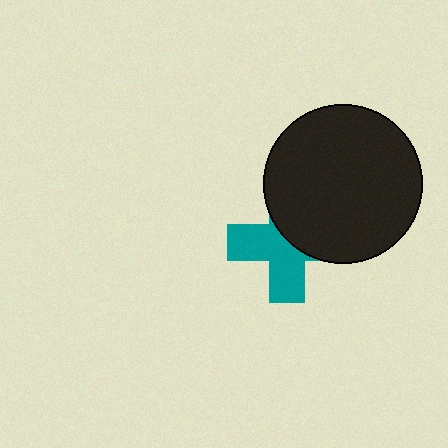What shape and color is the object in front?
The object in front is a black circle.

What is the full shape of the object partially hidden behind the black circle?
The partially hidden object is a teal cross.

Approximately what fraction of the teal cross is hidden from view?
Roughly 47% of the teal cross is hidden behind the black circle.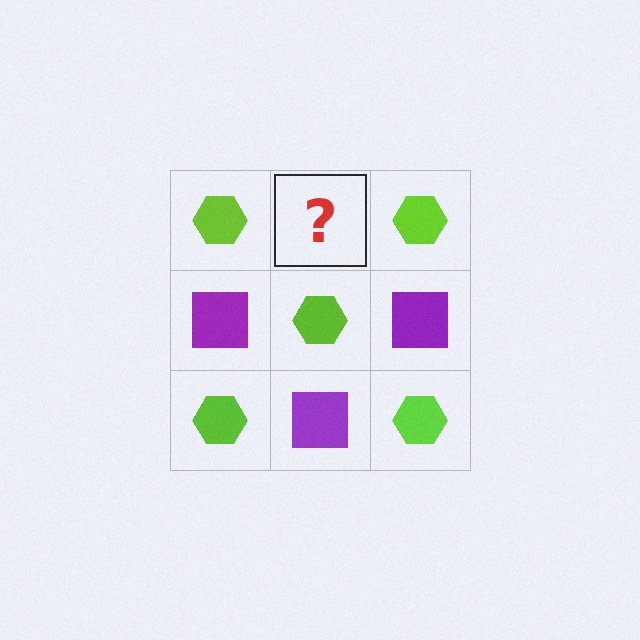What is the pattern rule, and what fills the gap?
The rule is that it alternates lime hexagon and purple square in a checkerboard pattern. The gap should be filled with a purple square.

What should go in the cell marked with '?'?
The missing cell should contain a purple square.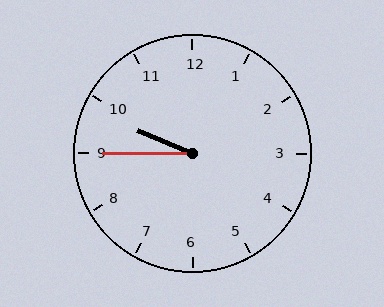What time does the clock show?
9:45.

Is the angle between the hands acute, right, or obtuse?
It is acute.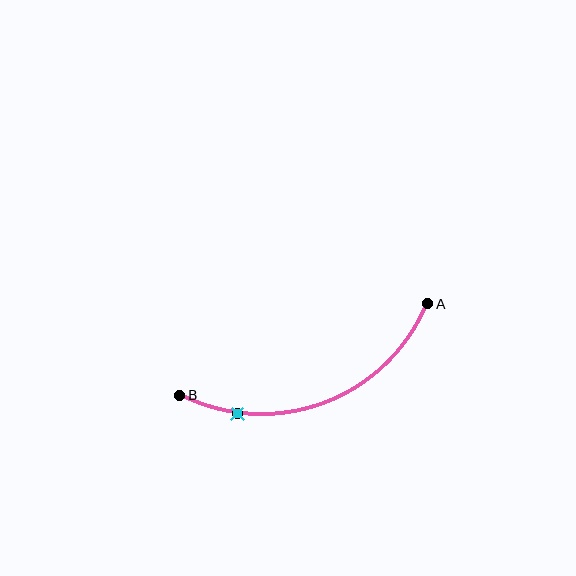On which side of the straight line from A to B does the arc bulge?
The arc bulges below the straight line connecting A and B.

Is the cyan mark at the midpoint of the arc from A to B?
No. The cyan mark lies on the arc but is closer to endpoint B. The arc midpoint would be at the point on the curve equidistant along the arc from both A and B.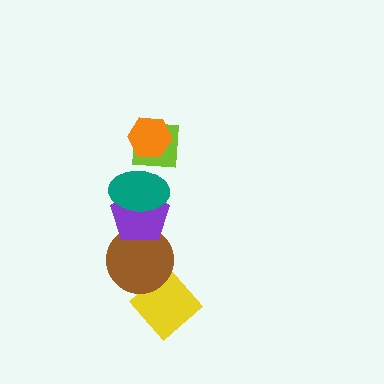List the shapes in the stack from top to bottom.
From top to bottom: the orange hexagon, the lime square, the teal ellipse, the purple pentagon, the brown circle, the yellow diamond.